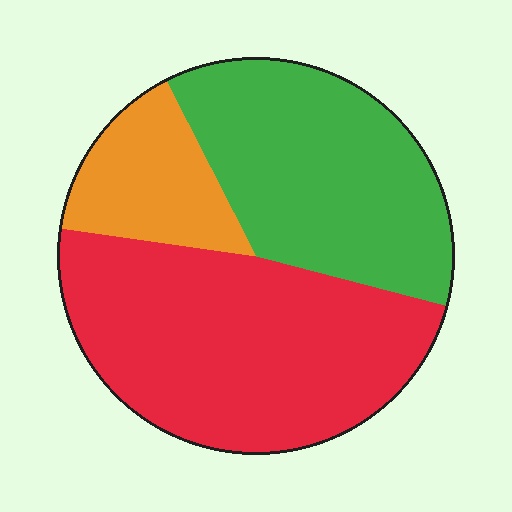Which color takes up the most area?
Red, at roughly 50%.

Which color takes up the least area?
Orange, at roughly 15%.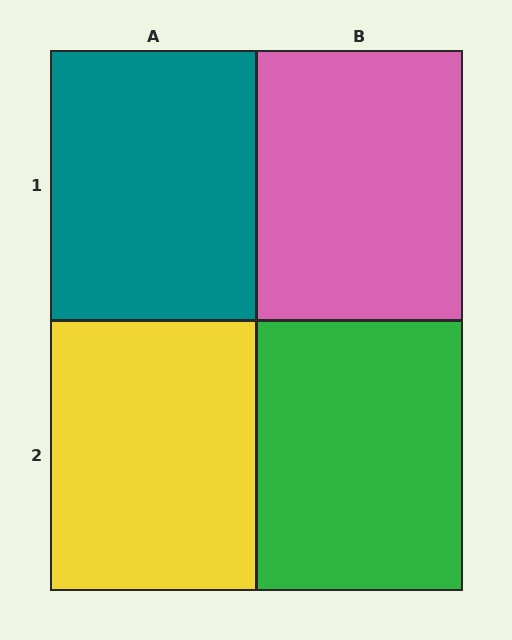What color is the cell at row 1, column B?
Pink.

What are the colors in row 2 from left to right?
Yellow, green.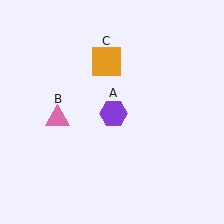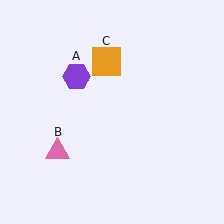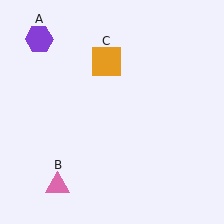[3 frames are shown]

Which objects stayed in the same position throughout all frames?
Orange square (object C) remained stationary.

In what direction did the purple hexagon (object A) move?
The purple hexagon (object A) moved up and to the left.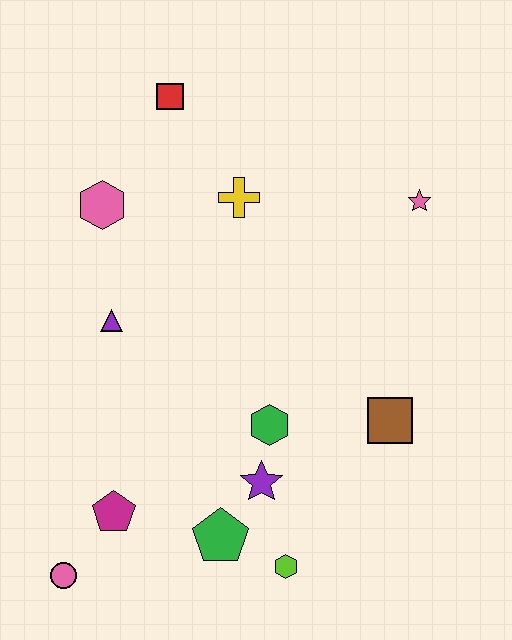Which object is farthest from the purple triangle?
The pink star is farthest from the purple triangle.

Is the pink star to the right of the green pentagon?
Yes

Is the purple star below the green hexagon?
Yes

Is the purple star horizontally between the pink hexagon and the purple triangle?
No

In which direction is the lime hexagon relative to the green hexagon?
The lime hexagon is below the green hexagon.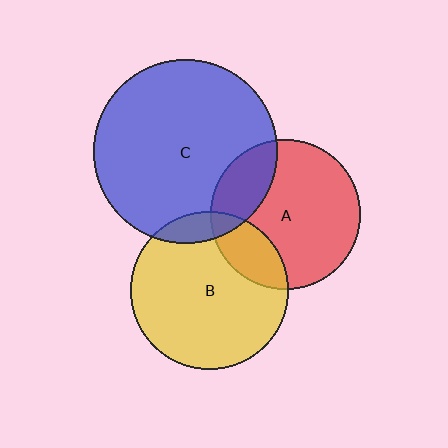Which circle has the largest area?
Circle C (blue).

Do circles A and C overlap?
Yes.